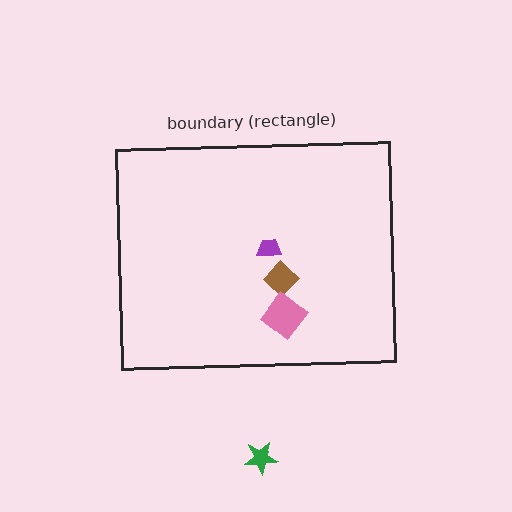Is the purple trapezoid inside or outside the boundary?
Inside.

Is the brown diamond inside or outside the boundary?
Inside.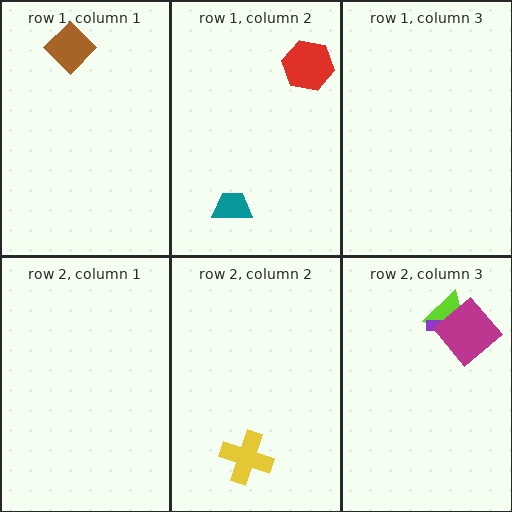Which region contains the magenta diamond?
The row 2, column 3 region.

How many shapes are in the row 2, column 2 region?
1.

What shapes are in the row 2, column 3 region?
The lime triangle, the purple arrow, the magenta diamond.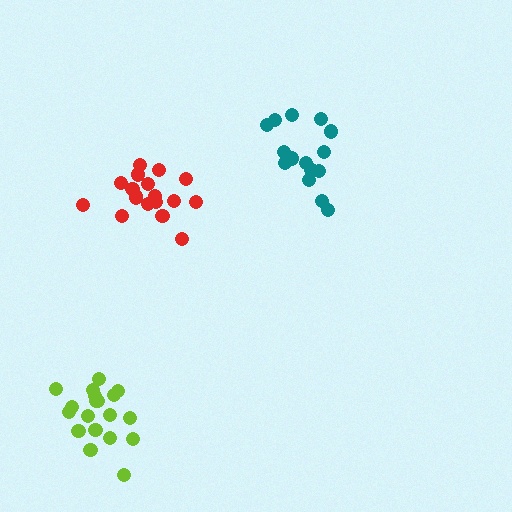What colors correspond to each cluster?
The clusters are colored: teal, lime, red.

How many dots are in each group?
Group 1: 17 dots, Group 2: 19 dots, Group 3: 18 dots (54 total).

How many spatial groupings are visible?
There are 3 spatial groupings.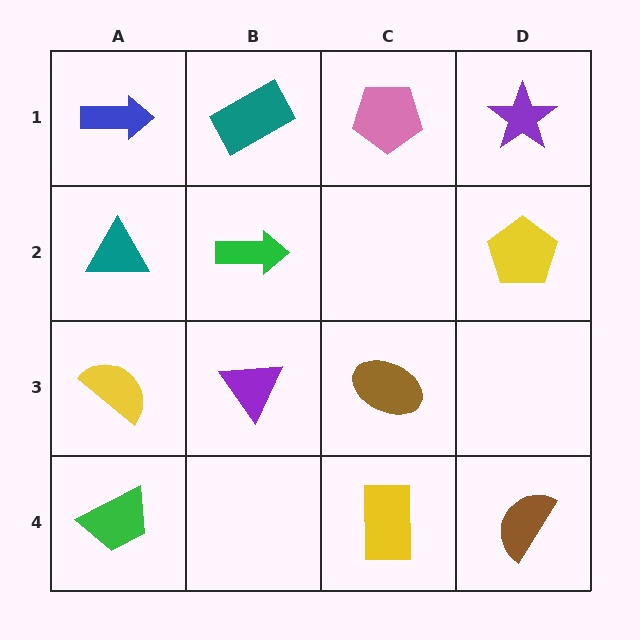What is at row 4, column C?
A yellow rectangle.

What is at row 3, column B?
A purple triangle.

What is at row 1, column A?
A blue arrow.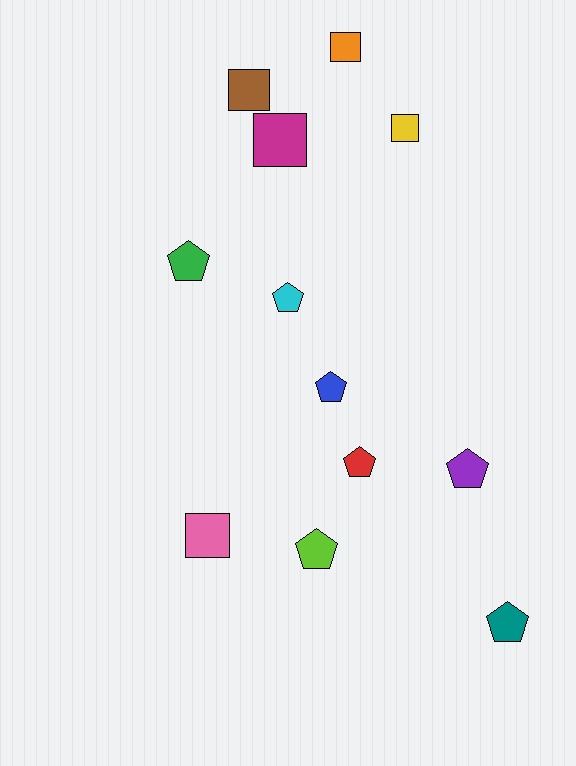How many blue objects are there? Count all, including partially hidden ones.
There is 1 blue object.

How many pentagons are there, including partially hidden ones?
There are 7 pentagons.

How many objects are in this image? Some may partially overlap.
There are 12 objects.